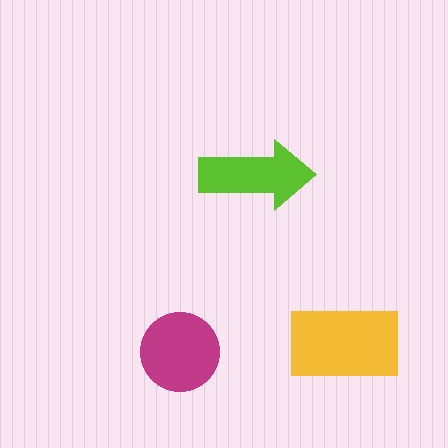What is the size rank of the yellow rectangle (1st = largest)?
1st.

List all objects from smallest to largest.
The lime arrow, the magenta circle, the yellow rectangle.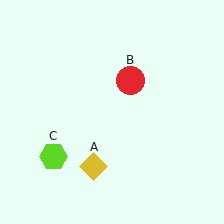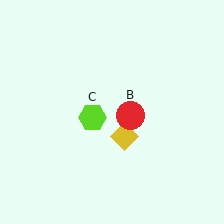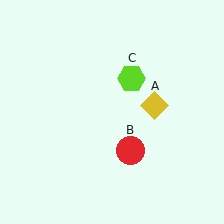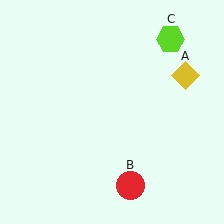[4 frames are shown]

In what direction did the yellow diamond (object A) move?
The yellow diamond (object A) moved up and to the right.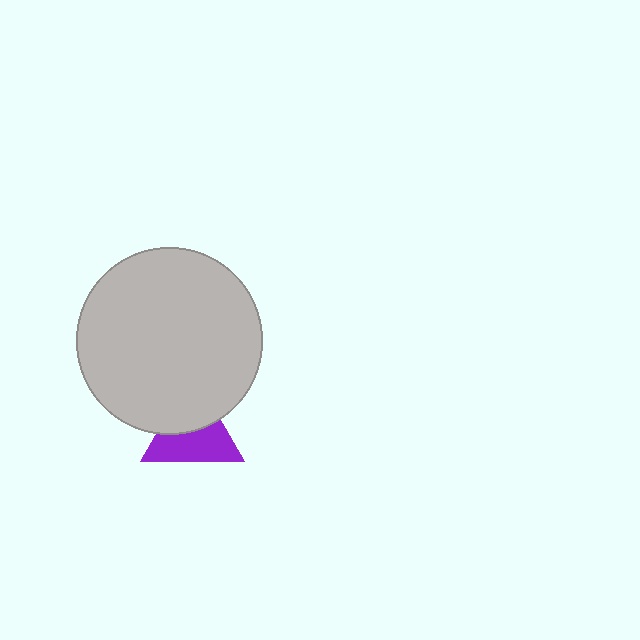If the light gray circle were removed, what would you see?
You would see the complete purple triangle.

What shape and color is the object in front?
The object in front is a light gray circle.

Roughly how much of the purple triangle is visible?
About half of it is visible (roughly 57%).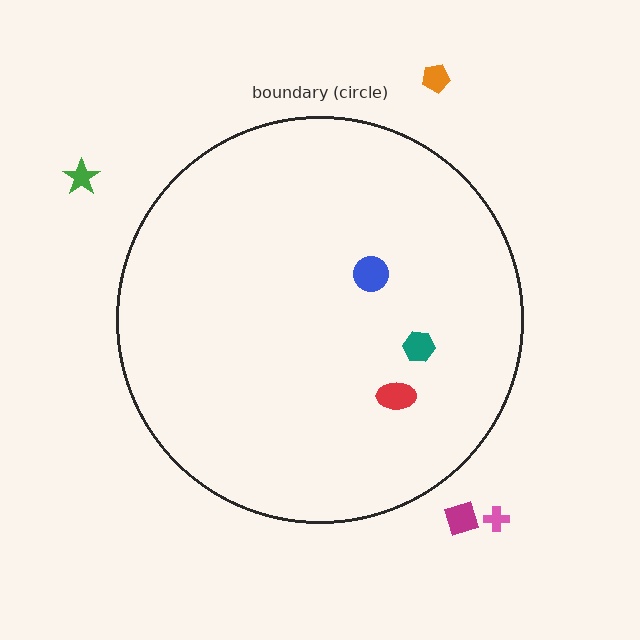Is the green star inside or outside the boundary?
Outside.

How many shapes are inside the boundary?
3 inside, 4 outside.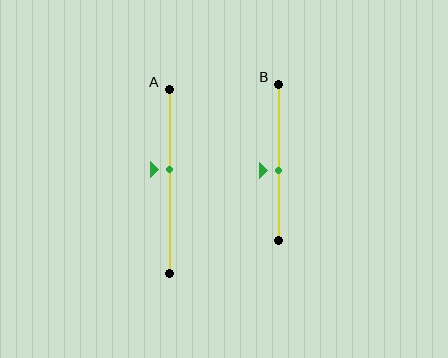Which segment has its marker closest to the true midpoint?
Segment B has its marker closest to the true midpoint.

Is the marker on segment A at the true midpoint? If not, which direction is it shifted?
No, the marker on segment A is shifted upward by about 6% of the segment length.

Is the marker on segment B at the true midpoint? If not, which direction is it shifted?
No, the marker on segment B is shifted downward by about 5% of the segment length.